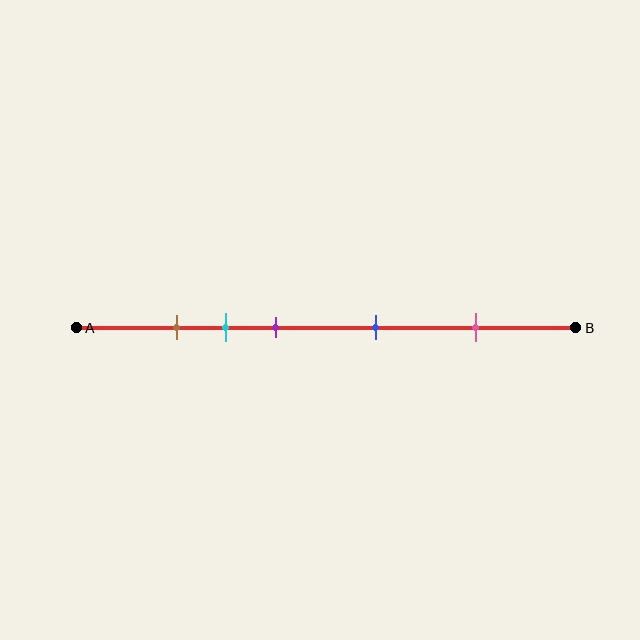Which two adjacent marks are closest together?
The brown and cyan marks are the closest adjacent pair.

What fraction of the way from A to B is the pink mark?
The pink mark is approximately 80% (0.8) of the way from A to B.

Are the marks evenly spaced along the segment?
No, the marks are not evenly spaced.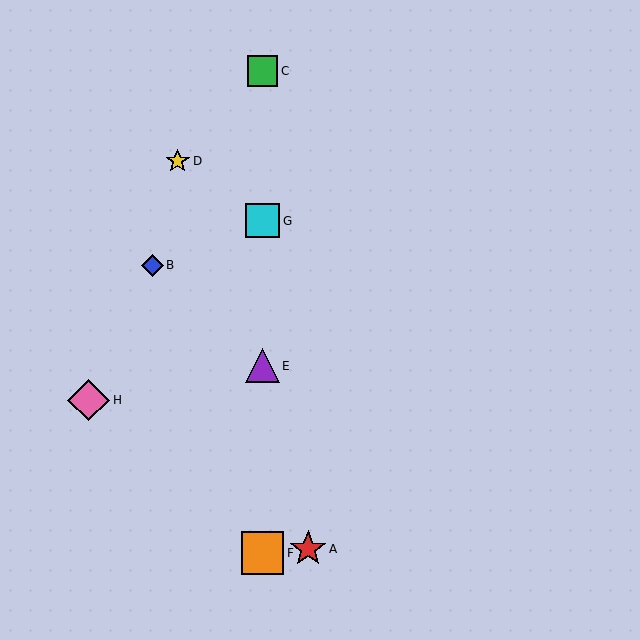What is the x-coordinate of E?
Object E is at x≈263.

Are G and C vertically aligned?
Yes, both are at x≈263.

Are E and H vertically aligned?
No, E is at x≈263 and H is at x≈89.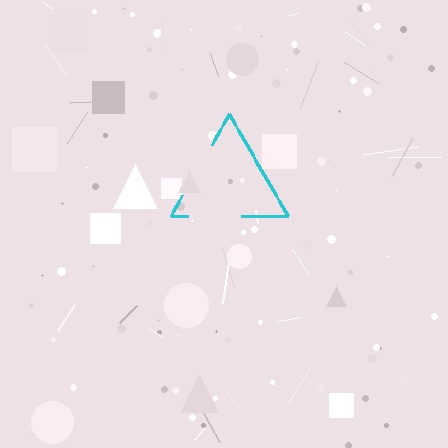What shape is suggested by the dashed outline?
The dashed outline suggests a triangle.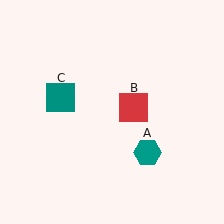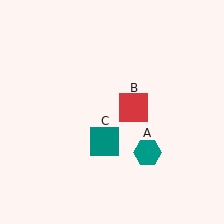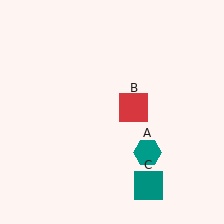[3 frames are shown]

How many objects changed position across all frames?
1 object changed position: teal square (object C).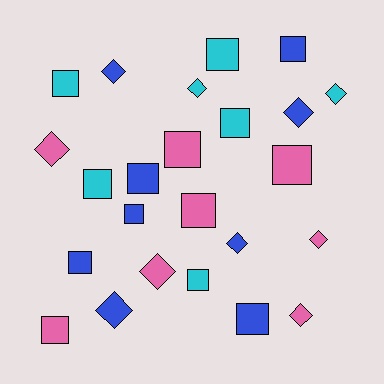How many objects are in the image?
There are 24 objects.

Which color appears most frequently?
Blue, with 9 objects.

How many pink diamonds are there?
There are 4 pink diamonds.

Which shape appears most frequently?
Square, with 14 objects.